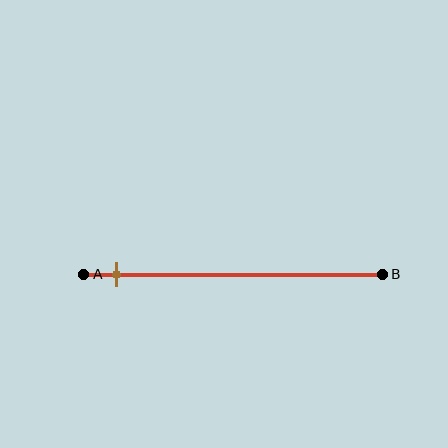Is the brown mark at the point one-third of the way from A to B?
No, the mark is at about 10% from A, not at the 33% one-third point.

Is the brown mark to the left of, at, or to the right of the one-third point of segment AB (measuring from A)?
The brown mark is to the left of the one-third point of segment AB.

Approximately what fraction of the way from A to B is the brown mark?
The brown mark is approximately 10% of the way from A to B.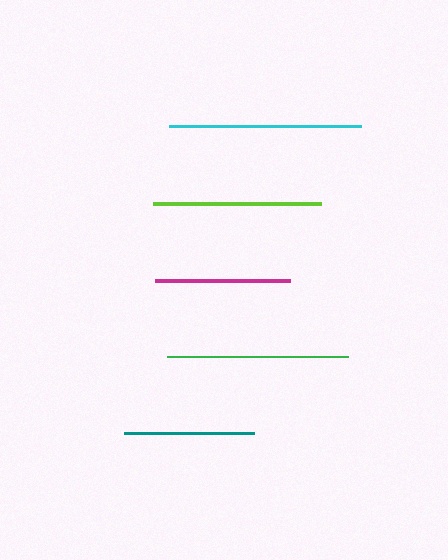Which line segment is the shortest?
The teal line is the shortest at approximately 131 pixels.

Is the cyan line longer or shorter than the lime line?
The cyan line is longer than the lime line.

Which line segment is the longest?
The cyan line is the longest at approximately 192 pixels.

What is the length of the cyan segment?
The cyan segment is approximately 192 pixels long.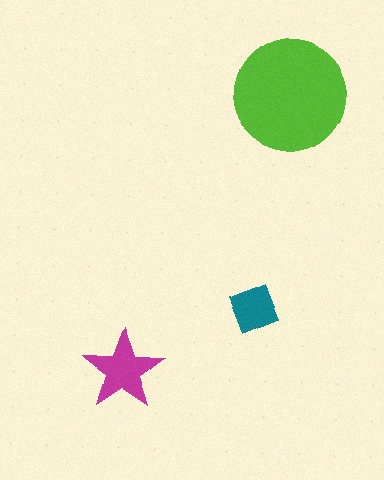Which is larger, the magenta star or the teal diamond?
The magenta star.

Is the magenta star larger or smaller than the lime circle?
Smaller.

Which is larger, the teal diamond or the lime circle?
The lime circle.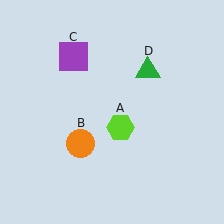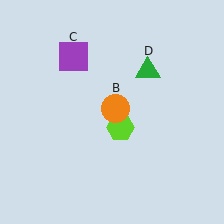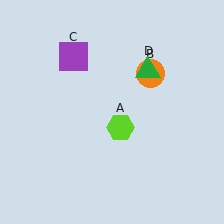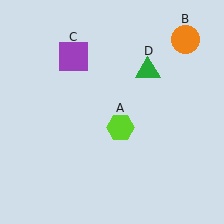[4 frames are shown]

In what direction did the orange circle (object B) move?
The orange circle (object B) moved up and to the right.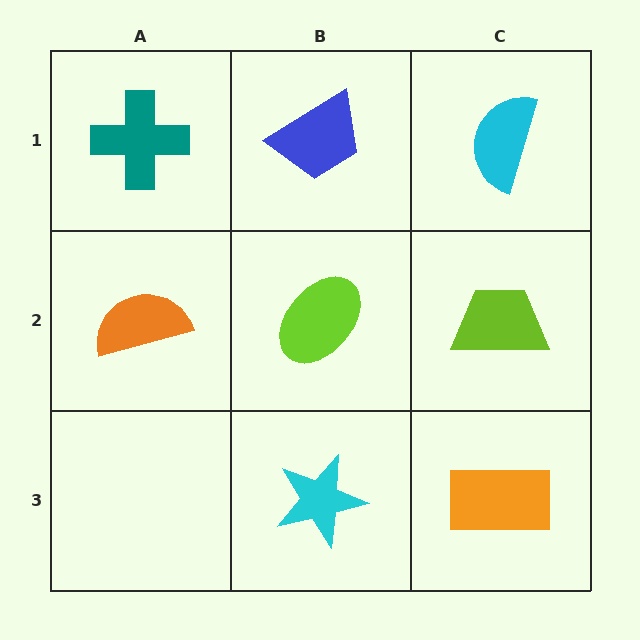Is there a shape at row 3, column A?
No, that cell is empty.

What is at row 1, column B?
A blue trapezoid.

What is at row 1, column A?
A teal cross.